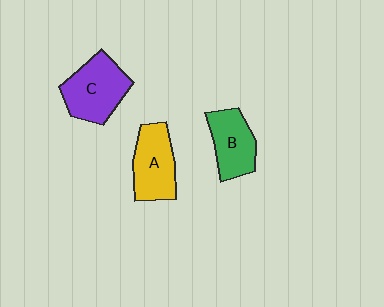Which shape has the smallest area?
Shape B (green).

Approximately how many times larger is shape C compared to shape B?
Approximately 1.3 times.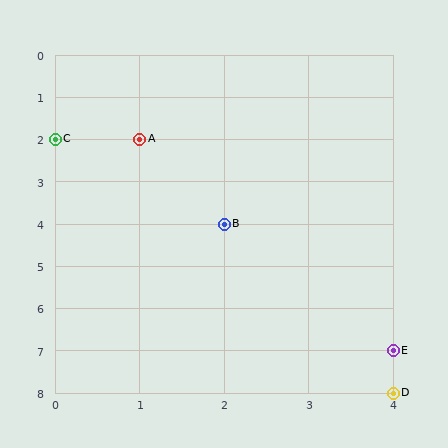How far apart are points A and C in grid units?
Points A and C are 1 column apart.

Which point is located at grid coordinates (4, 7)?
Point E is at (4, 7).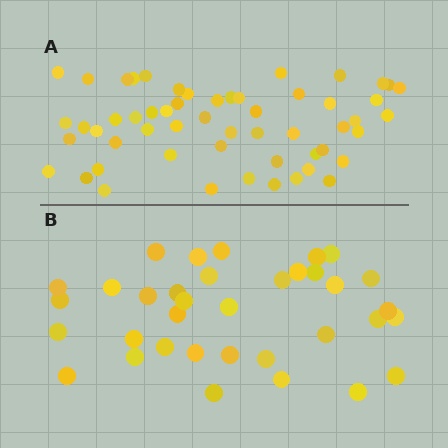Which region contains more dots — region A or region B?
Region A (the top region) has more dots.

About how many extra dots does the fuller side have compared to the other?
Region A has approximately 20 more dots than region B.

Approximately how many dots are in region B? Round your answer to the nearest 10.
About 40 dots. (The exact count is 35, which rounds to 40.)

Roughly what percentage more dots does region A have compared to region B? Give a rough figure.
About 55% more.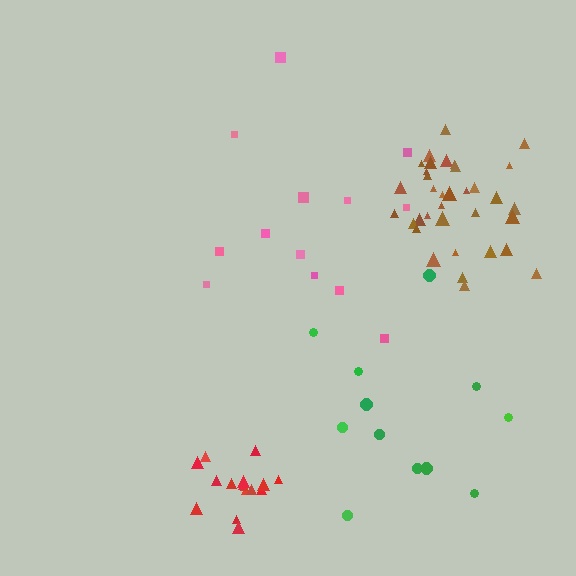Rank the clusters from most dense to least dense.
brown, red, pink, green.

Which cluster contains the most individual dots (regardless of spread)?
Brown (35).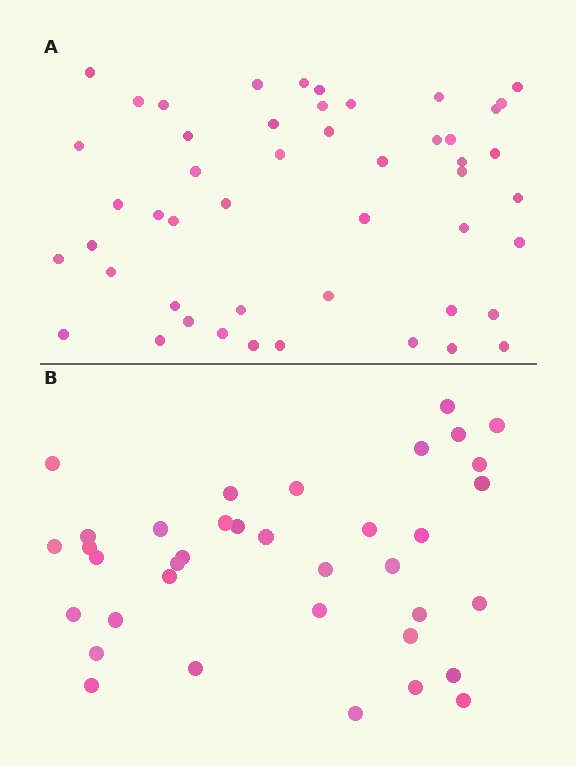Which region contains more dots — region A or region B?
Region A (the top region) has more dots.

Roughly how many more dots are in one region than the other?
Region A has roughly 12 or so more dots than region B.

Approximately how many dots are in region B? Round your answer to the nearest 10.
About 40 dots. (The exact count is 37, which rounds to 40.)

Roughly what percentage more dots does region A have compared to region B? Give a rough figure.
About 30% more.